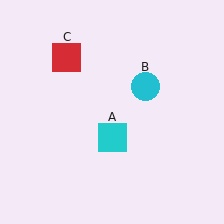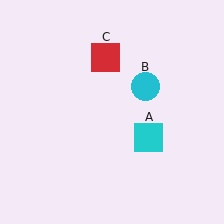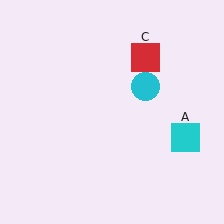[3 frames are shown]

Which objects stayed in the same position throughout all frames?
Cyan circle (object B) remained stationary.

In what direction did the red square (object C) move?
The red square (object C) moved right.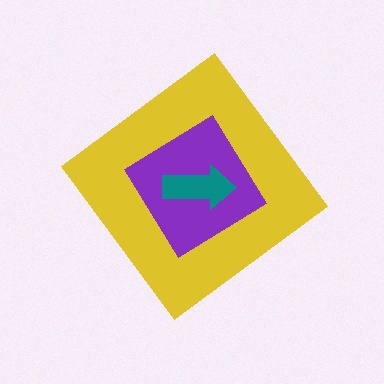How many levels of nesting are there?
3.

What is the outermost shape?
The yellow diamond.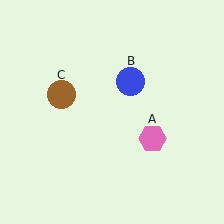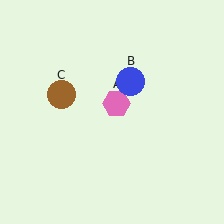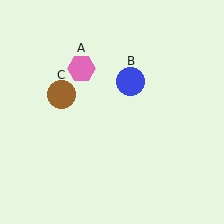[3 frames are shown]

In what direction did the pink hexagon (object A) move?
The pink hexagon (object A) moved up and to the left.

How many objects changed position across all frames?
1 object changed position: pink hexagon (object A).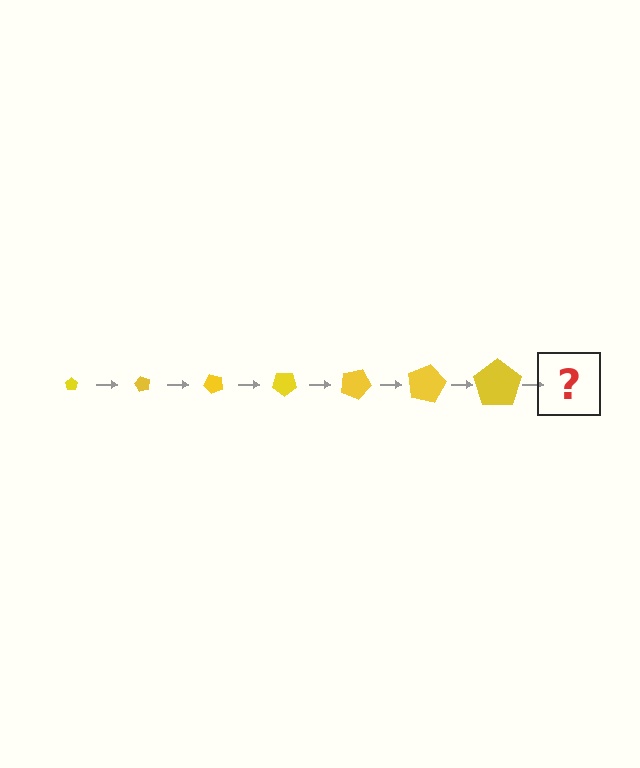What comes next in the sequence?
The next element should be a pentagon, larger than the previous one and rotated 420 degrees from the start.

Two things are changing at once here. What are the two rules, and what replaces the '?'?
The two rules are that the pentagon grows larger each step and it rotates 60 degrees each step. The '?' should be a pentagon, larger than the previous one and rotated 420 degrees from the start.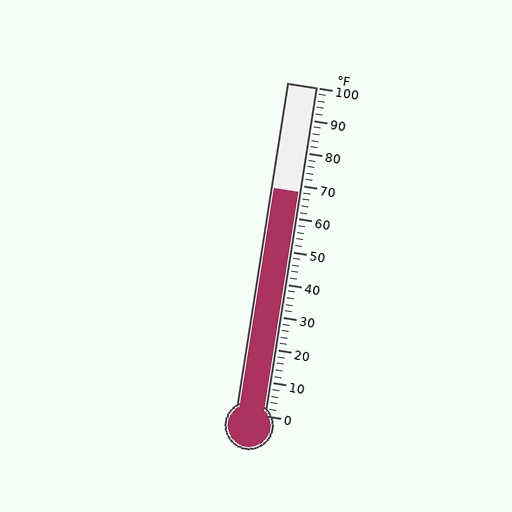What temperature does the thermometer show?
The thermometer shows approximately 68°F.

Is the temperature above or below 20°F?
The temperature is above 20°F.